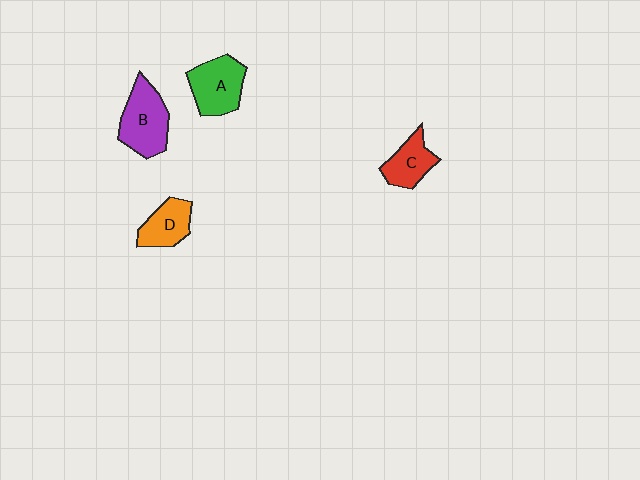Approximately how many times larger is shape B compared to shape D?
Approximately 1.5 times.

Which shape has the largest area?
Shape B (purple).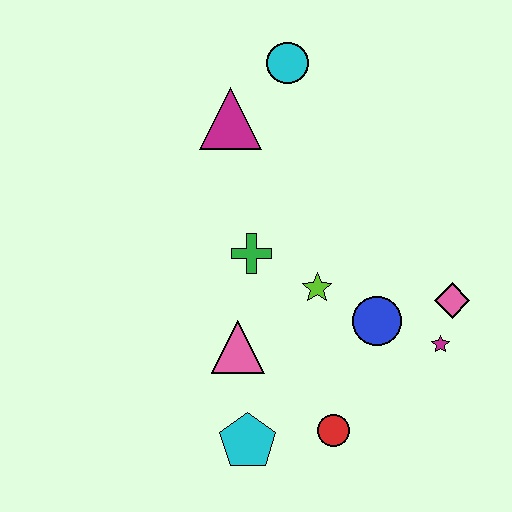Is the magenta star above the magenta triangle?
No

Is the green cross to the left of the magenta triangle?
No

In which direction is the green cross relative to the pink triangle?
The green cross is above the pink triangle.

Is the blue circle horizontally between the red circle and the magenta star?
Yes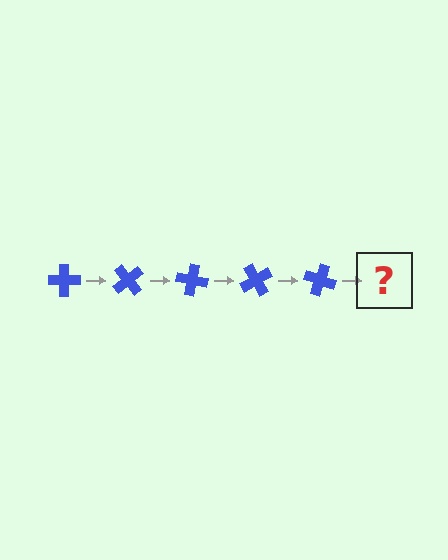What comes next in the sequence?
The next element should be a blue cross rotated 250 degrees.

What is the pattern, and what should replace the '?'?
The pattern is that the cross rotates 50 degrees each step. The '?' should be a blue cross rotated 250 degrees.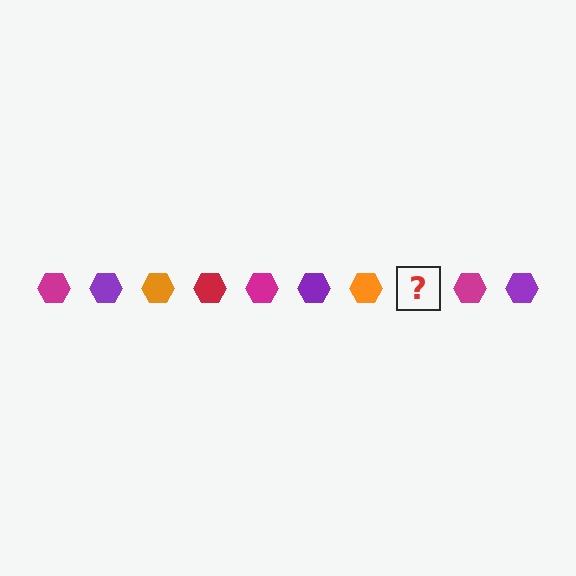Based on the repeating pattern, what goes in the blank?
The blank should be a red hexagon.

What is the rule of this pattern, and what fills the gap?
The rule is that the pattern cycles through magenta, purple, orange, red hexagons. The gap should be filled with a red hexagon.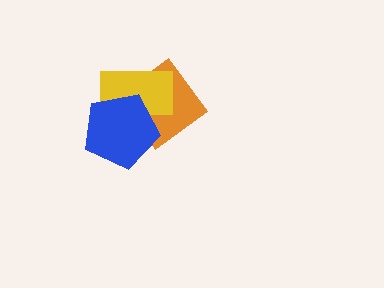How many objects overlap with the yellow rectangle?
2 objects overlap with the yellow rectangle.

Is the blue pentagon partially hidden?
No, no other shape covers it.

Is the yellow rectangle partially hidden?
Yes, it is partially covered by another shape.